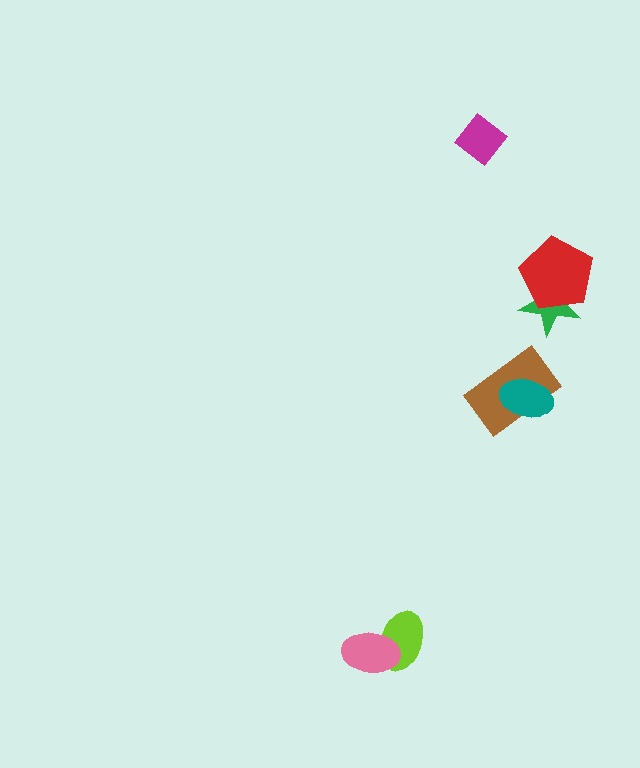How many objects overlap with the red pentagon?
1 object overlaps with the red pentagon.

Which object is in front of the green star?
The red pentagon is in front of the green star.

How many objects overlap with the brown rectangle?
1 object overlaps with the brown rectangle.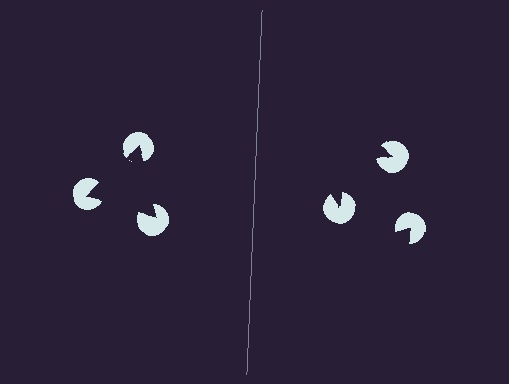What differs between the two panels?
The pac-man discs are positioned identically on both sides; only the wedge orientations differ. On the left they align to a triangle; on the right they are misaligned.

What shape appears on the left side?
An illusory triangle.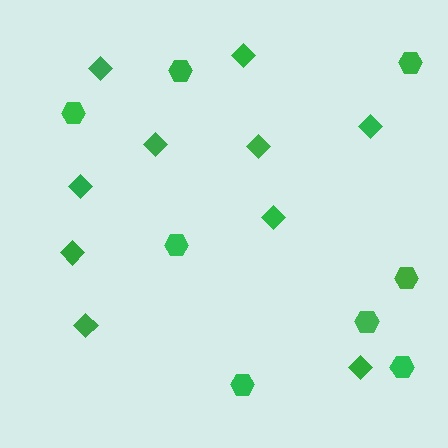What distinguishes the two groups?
There are 2 groups: one group of diamonds (10) and one group of hexagons (8).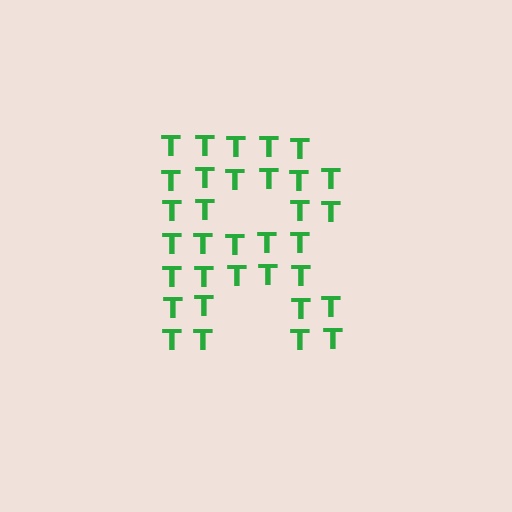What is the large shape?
The large shape is the letter R.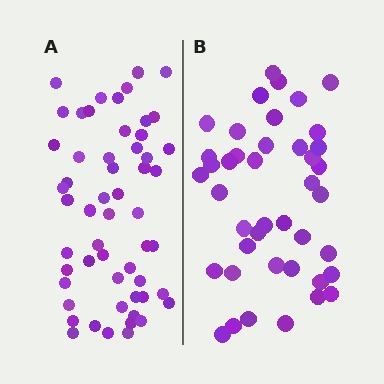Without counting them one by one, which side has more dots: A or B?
Region A (the left region) has more dots.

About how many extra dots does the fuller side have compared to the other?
Region A has approximately 15 more dots than region B.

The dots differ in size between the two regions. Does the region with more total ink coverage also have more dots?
No. Region B has more total ink coverage because its dots are larger, but region A actually contains more individual dots. Total area can be misleading — the number of items is what matters here.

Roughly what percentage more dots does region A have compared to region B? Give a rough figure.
About 30% more.